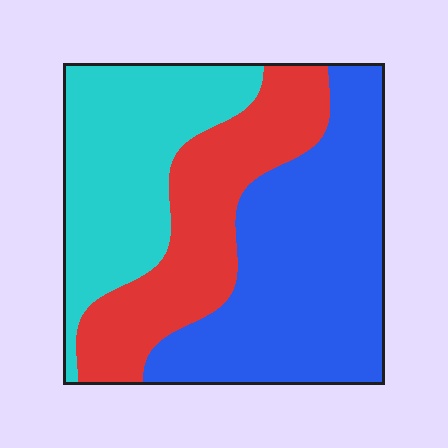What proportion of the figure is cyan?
Cyan takes up between a sixth and a third of the figure.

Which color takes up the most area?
Blue, at roughly 40%.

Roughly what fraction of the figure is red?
Red covers about 30% of the figure.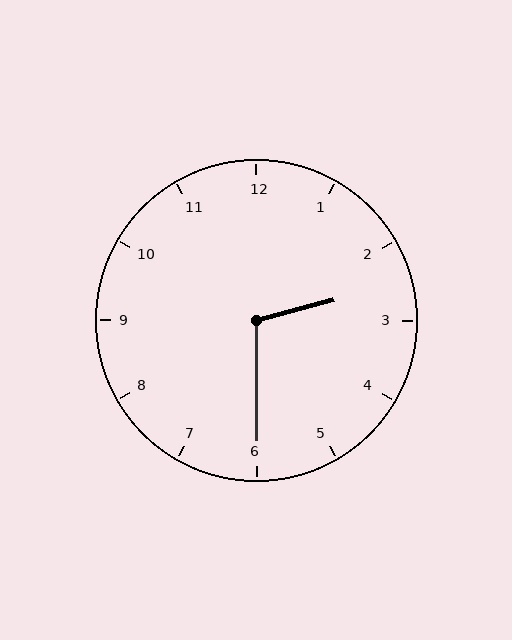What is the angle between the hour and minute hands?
Approximately 105 degrees.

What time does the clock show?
2:30.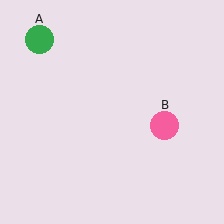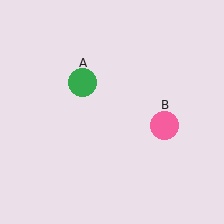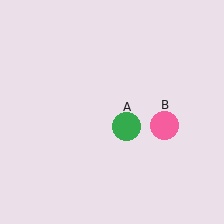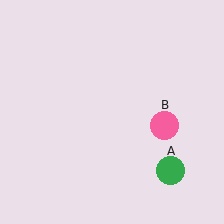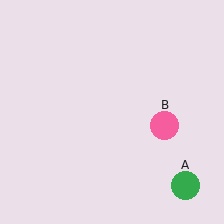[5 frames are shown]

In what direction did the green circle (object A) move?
The green circle (object A) moved down and to the right.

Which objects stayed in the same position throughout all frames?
Pink circle (object B) remained stationary.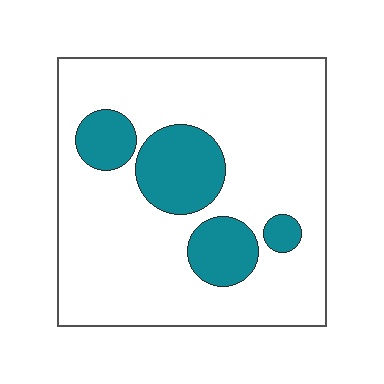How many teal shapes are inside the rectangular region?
4.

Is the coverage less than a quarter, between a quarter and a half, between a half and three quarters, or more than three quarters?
Less than a quarter.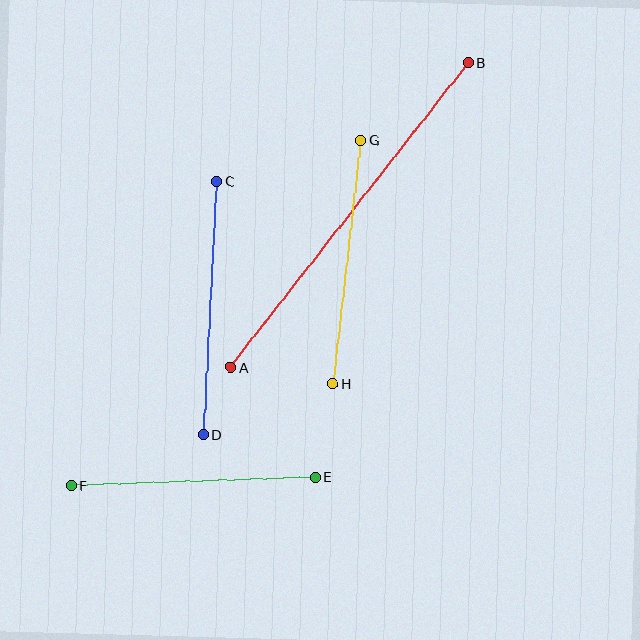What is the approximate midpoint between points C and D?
The midpoint is at approximately (210, 308) pixels.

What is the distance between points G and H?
The distance is approximately 245 pixels.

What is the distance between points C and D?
The distance is approximately 253 pixels.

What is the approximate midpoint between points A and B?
The midpoint is at approximately (350, 215) pixels.